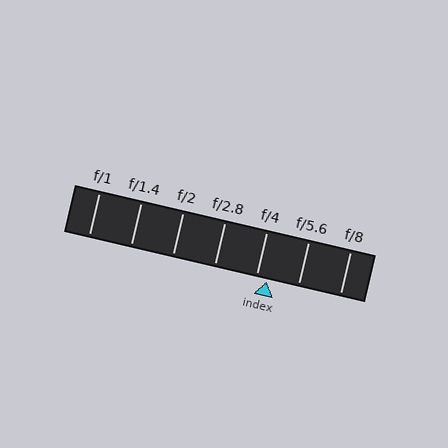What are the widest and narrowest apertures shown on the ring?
The widest aperture shown is f/1 and the narrowest is f/8.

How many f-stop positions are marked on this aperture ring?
There are 7 f-stop positions marked.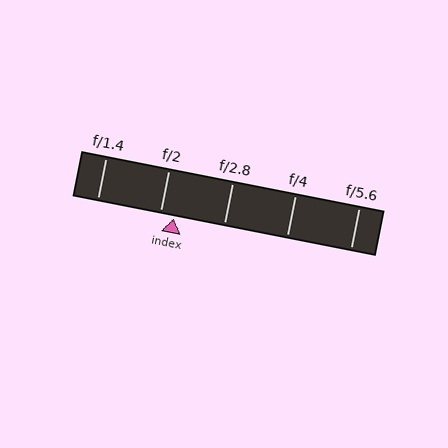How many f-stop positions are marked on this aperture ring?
There are 5 f-stop positions marked.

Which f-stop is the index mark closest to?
The index mark is closest to f/2.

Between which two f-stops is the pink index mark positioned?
The index mark is between f/2 and f/2.8.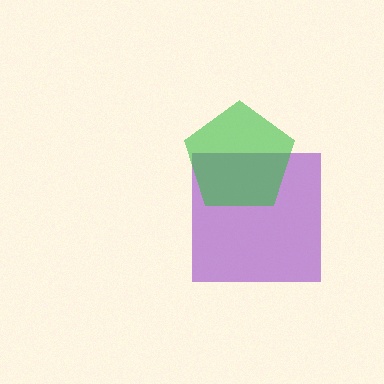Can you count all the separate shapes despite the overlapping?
Yes, there are 2 separate shapes.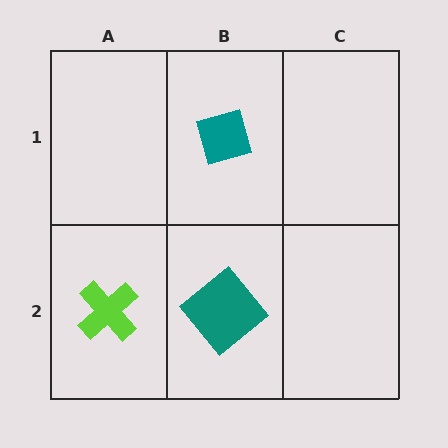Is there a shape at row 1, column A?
No, that cell is empty.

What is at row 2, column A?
A lime cross.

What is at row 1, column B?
A teal diamond.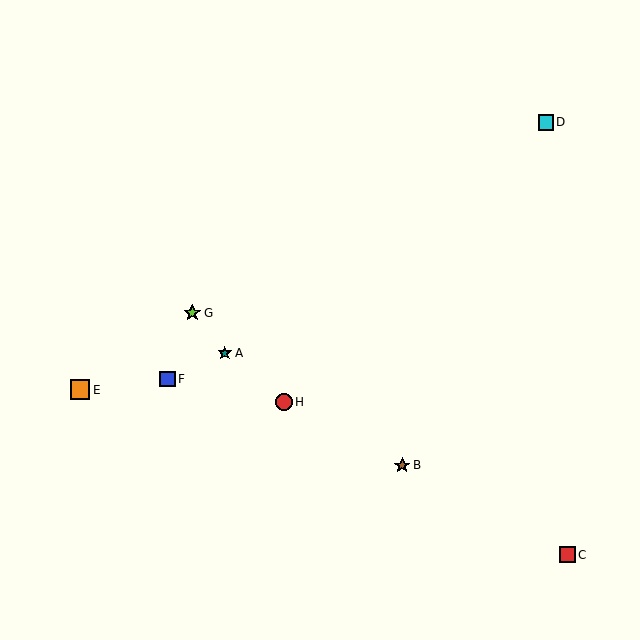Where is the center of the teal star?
The center of the teal star is at (225, 353).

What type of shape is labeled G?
Shape G is a lime star.